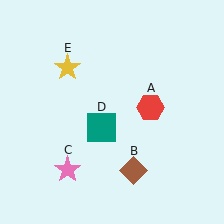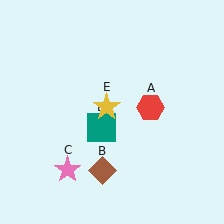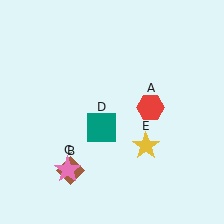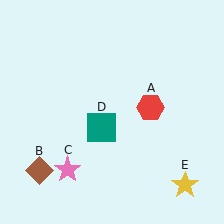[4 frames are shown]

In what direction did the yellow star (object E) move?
The yellow star (object E) moved down and to the right.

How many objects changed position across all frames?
2 objects changed position: brown diamond (object B), yellow star (object E).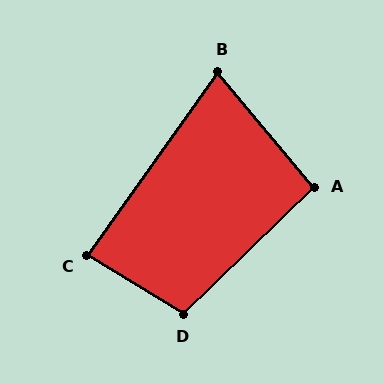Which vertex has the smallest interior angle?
B, at approximately 75 degrees.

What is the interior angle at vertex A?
Approximately 94 degrees (approximately right).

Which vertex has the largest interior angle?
D, at approximately 105 degrees.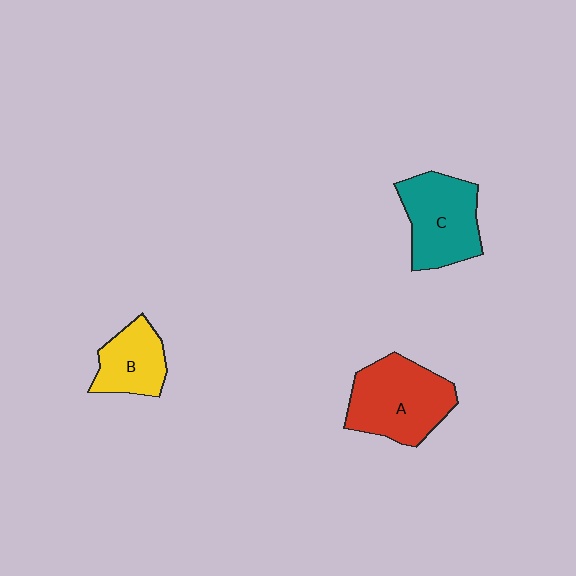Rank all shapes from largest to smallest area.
From largest to smallest: A (red), C (teal), B (yellow).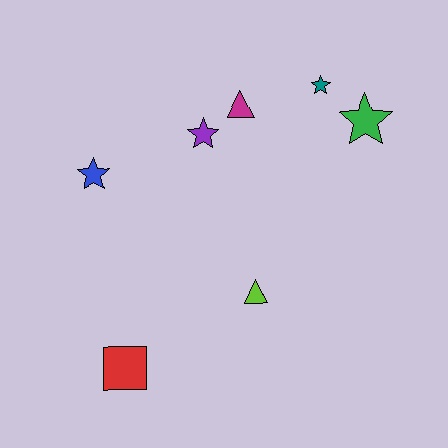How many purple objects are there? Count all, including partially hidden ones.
There is 1 purple object.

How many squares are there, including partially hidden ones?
There is 1 square.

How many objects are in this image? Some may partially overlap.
There are 7 objects.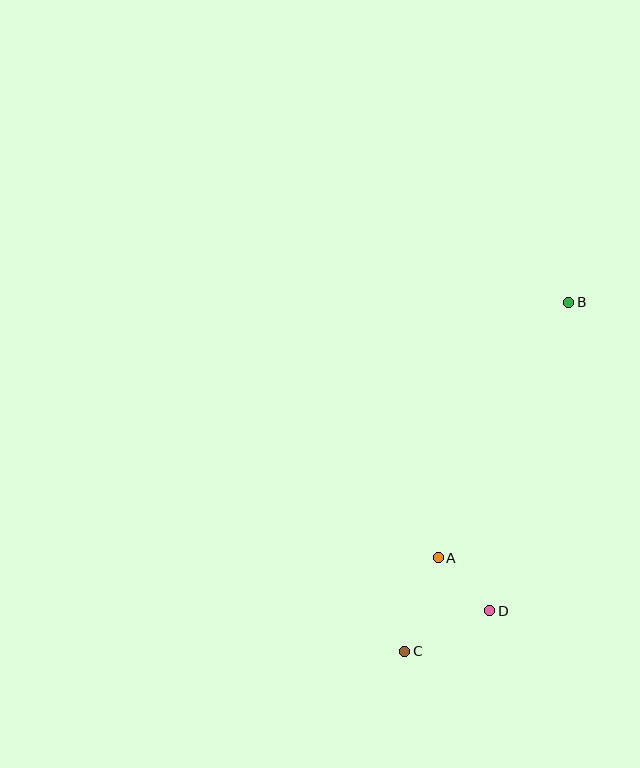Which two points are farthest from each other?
Points B and C are farthest from each other.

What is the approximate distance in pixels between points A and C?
The distance between A and C is approximately 99 pixels.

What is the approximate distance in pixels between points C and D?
The distance between C and D is approximately 94 pixels.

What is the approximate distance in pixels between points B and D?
The distance between B and D is approximately 318 pixels.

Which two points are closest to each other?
Points A and D are closest to each other.